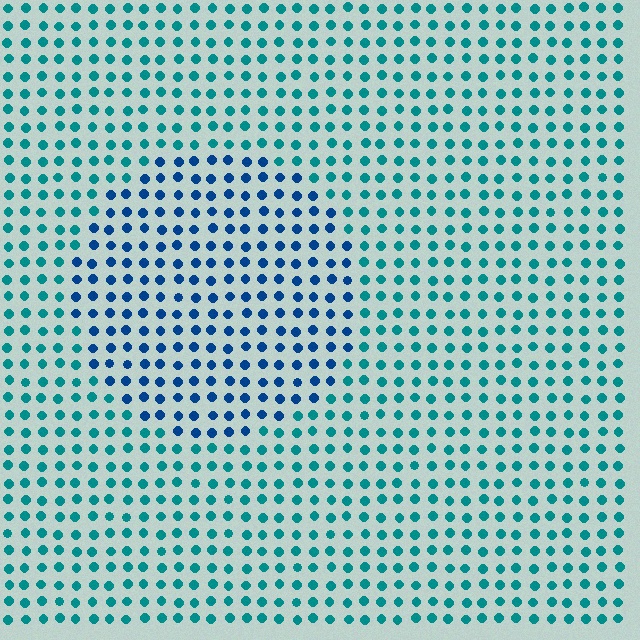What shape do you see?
I see a circle.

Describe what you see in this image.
The image is filled with small teal elements in a uniform arrangement. A circle-shaped region is visible where the elements are tinted to a slightly different hue, forming a subtle color boundary.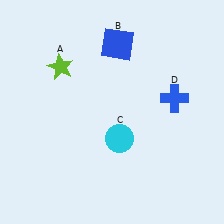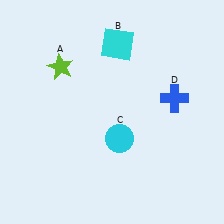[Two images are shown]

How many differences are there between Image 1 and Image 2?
There is 1 difference between the two images.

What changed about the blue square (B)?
In Image 1, B is blue. In Image 2, it changed to cyan.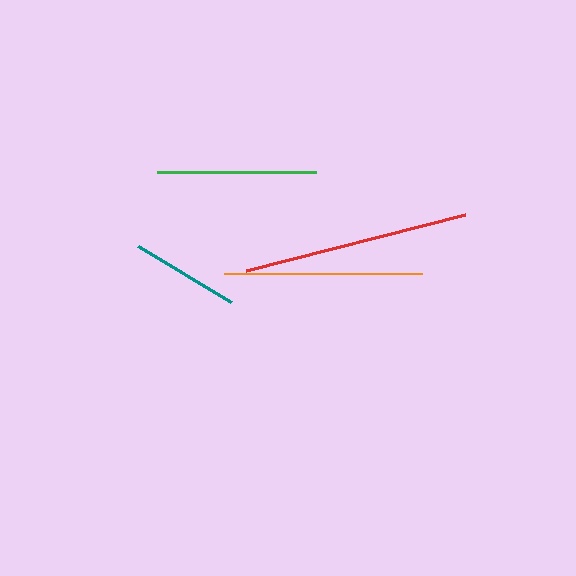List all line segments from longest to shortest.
From longest to shortest: red, orange, green, teal.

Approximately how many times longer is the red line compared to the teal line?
The red line is approximately 2.1 times the length of the teal line.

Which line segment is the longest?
The red line is the longest at approximately 227 pixels.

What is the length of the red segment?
The red segment is approximately 227 pixels long.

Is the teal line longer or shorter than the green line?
The green line is longer than the teal line.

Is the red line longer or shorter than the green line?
The red line is longer than the green line.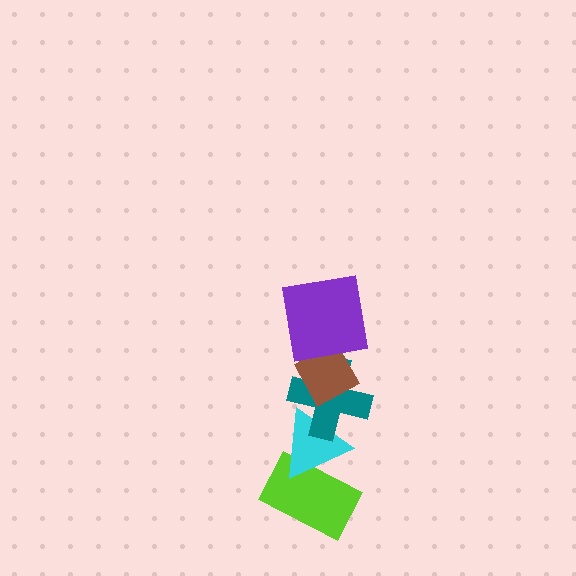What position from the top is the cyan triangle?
The cyan triangle is 4th from the top.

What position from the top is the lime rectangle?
The lime rectangle is 5th from the top.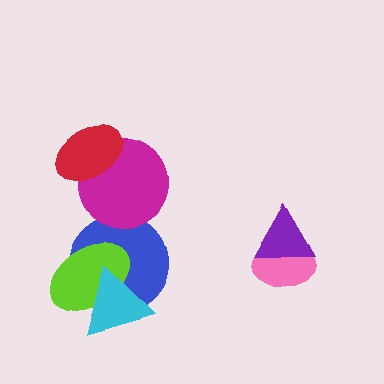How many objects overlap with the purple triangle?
1 object overlaps with the purple triangle.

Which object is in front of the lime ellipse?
The cyan triangle is in front of the lime ellipse.